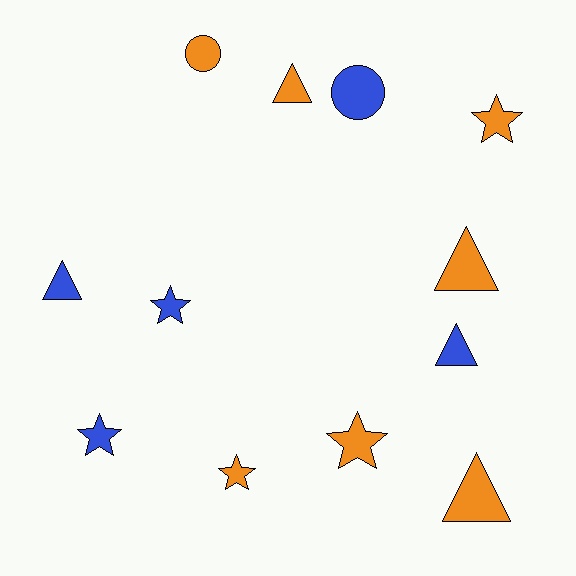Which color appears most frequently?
Orange, with 7 objects.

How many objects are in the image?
There are 12 objects.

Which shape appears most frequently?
Star, with 5 objects.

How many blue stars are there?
There are 2 blue stars.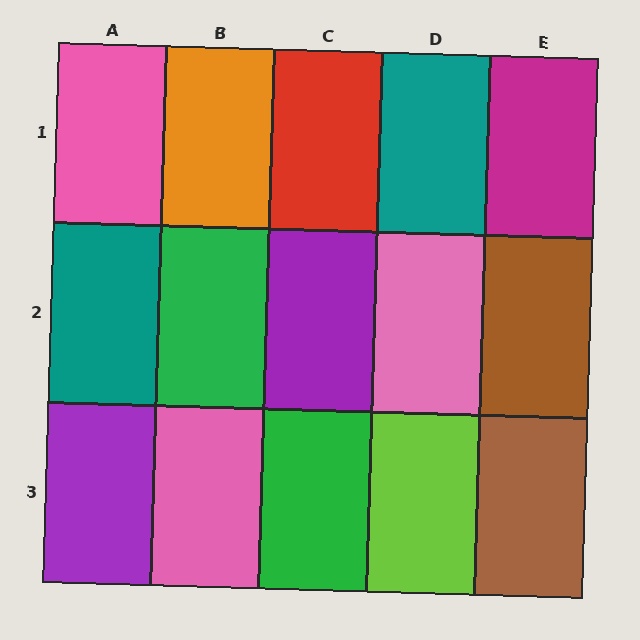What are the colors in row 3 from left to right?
Purple, pink, green, lime, brown.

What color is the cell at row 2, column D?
Pink.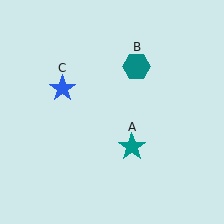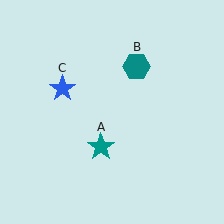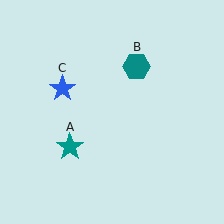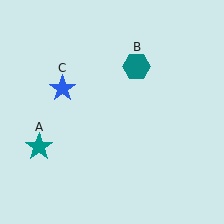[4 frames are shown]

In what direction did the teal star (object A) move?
The teal star (object A) moved left.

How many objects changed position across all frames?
1 object changed position: teal star (object A).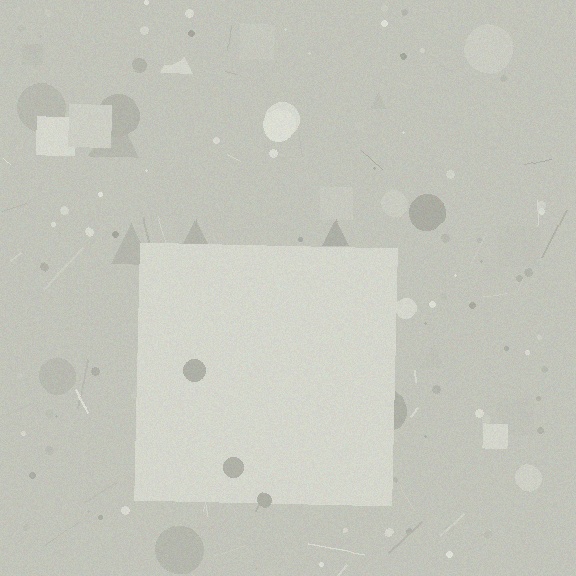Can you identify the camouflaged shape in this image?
The camouflaged shape is a square.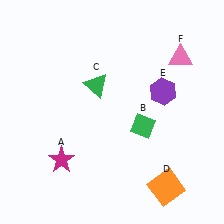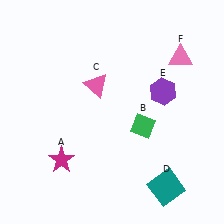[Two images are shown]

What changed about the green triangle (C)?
In Image 1, C is green. In Image 2, it changed to pink.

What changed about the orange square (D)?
In Image 1, D is orange. In Image 2, it changed to teal.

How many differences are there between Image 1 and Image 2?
There are 2 differences between the two images.